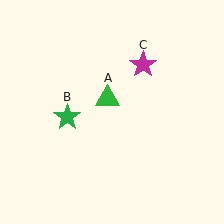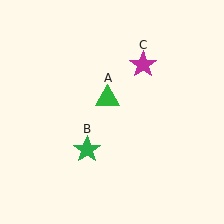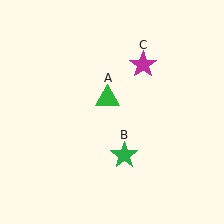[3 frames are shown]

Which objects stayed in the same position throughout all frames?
Green triangle (object A) and magenta star (object C) remained stationary.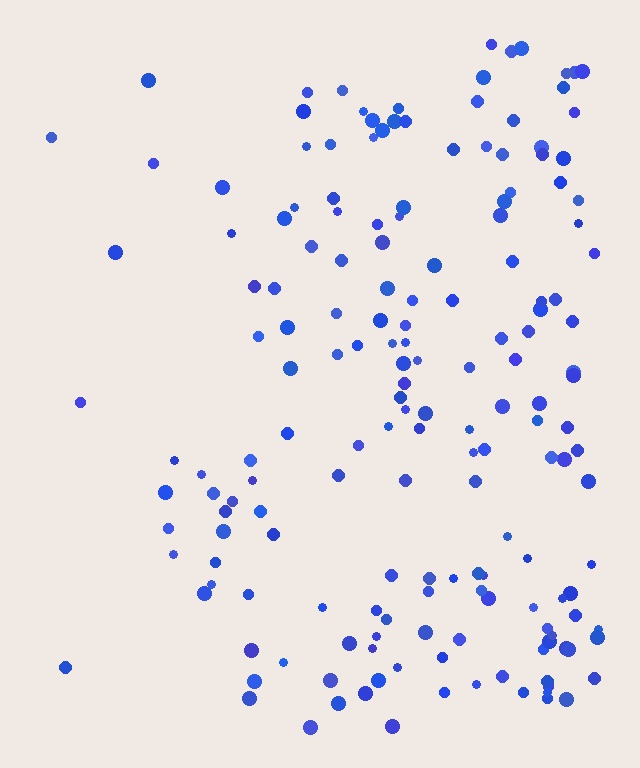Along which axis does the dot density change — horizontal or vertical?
Horizontal.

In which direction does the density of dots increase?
From left to right, with the right side densest.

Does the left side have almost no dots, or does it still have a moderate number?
Still a moderate number, just noticeably fewer than the right.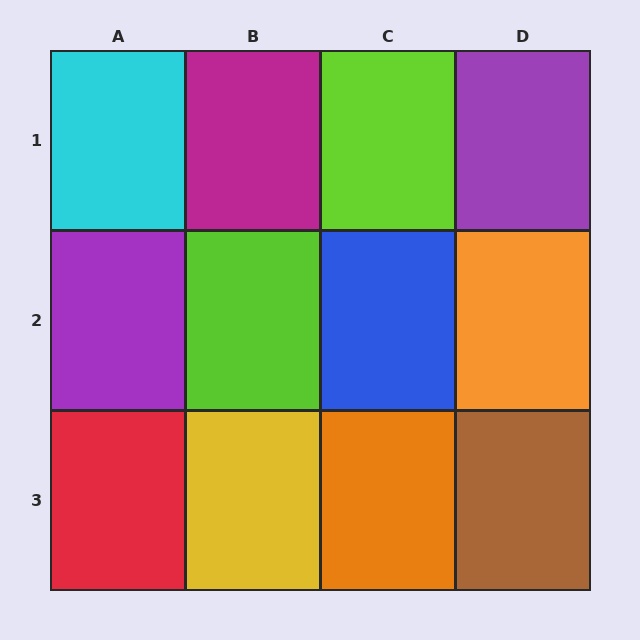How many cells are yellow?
1 cell is yellow.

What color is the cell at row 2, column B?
Lime.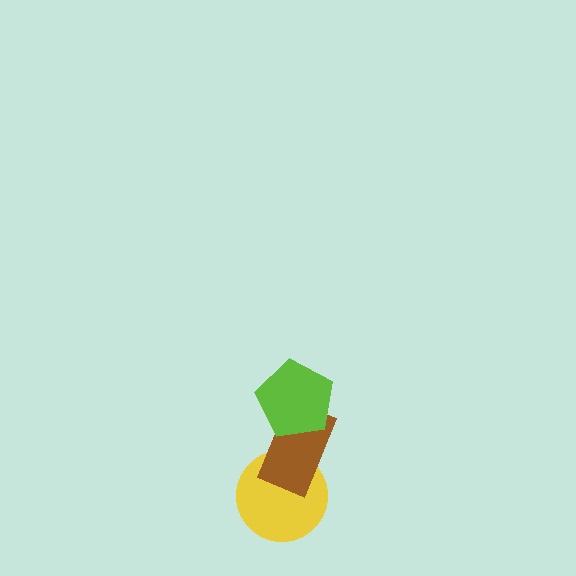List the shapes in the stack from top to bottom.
From top to bottom: the lime pentagon, the brown rectangle, the yellow circle.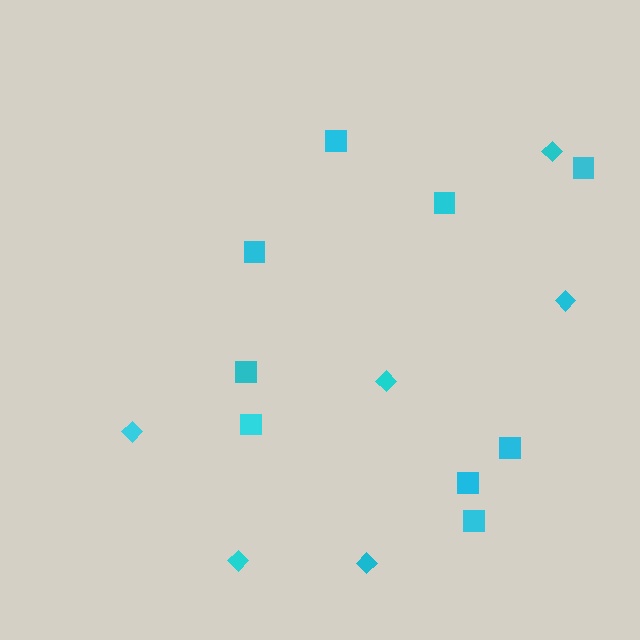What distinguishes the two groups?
There are 2 groups: one group of squares (9) and one group of diamonds (6).